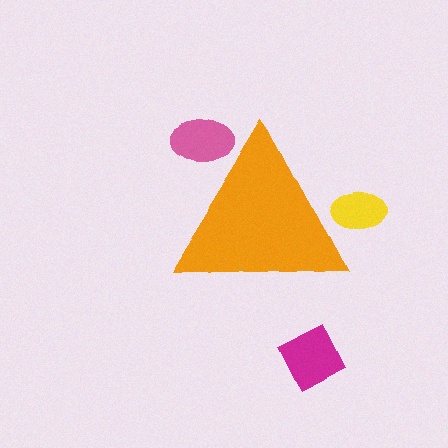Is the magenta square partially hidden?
No, the magenta square is fully visible.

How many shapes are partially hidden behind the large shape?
2 shapes are partially hidden.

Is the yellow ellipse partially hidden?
Yes, the yellow ellipse is partially hidden behind the orange triangle.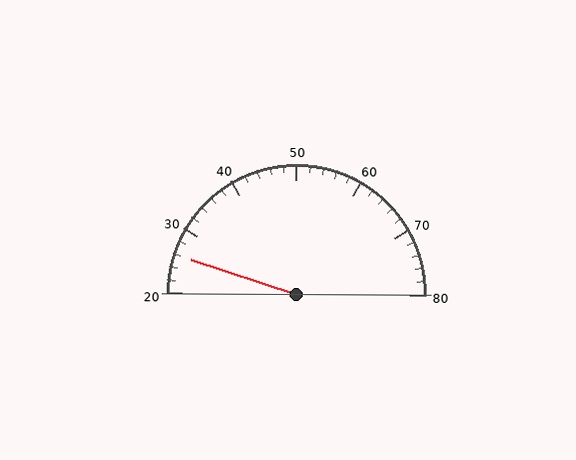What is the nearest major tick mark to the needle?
The nearest major tick mark is 30.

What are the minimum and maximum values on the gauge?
The gauge ranges from 20 to 80.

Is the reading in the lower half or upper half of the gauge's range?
The reading is in the lower half of the range (20 to 80).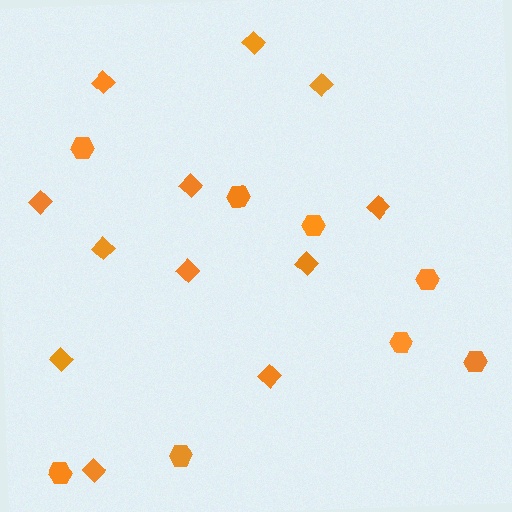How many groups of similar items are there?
There are 2 groups: one group of hexagons (8) and one group of diamonds (12).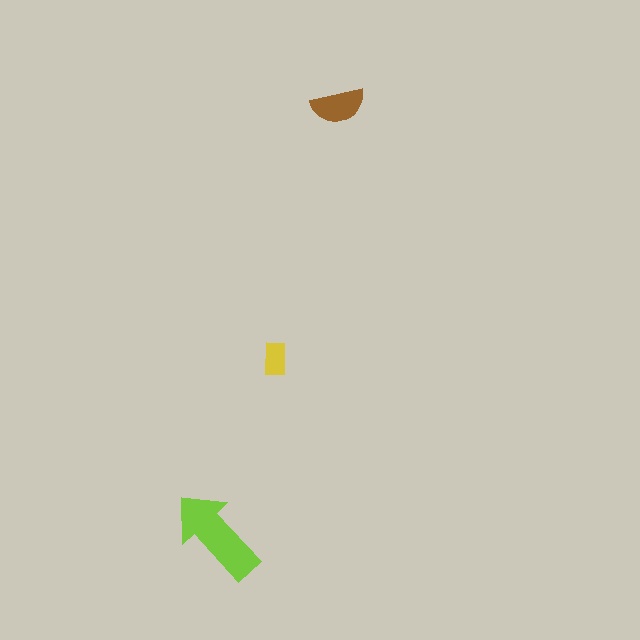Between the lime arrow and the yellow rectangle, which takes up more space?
The lime arrow.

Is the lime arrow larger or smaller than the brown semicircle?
Larger.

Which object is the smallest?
The yellow rectangle.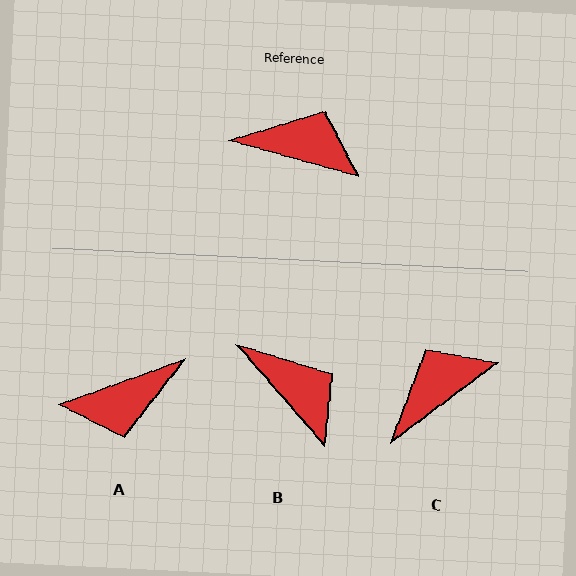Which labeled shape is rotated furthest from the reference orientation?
A, about 145 degrees away.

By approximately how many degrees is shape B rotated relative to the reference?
Approximately 34 degrees clockwise.